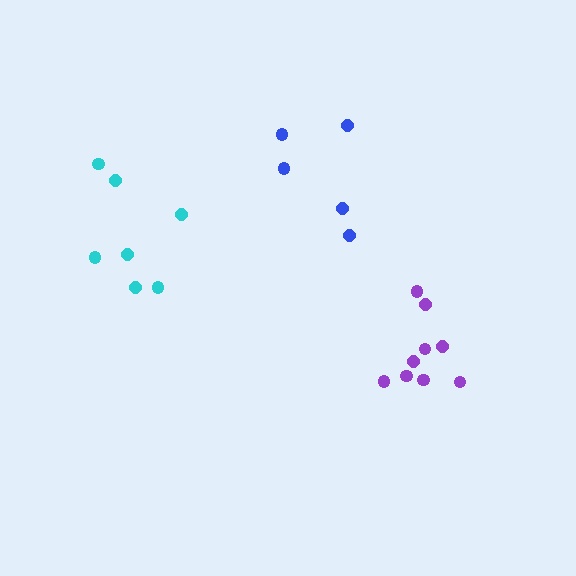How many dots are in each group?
Group 1: 5 dots, Group 2: 7 dots, Group 3: 9 dots (21 total).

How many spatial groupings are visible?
There are 3 spatial groupings.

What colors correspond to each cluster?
The clusters are colored: blue, cyan, purple.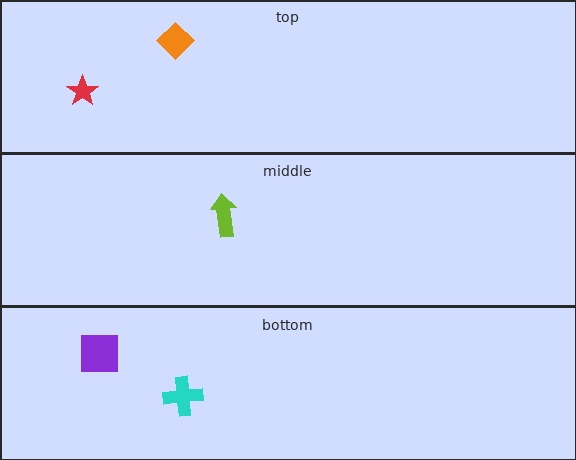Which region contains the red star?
The top region.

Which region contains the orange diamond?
The top region.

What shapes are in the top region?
The orange diamond, the red star.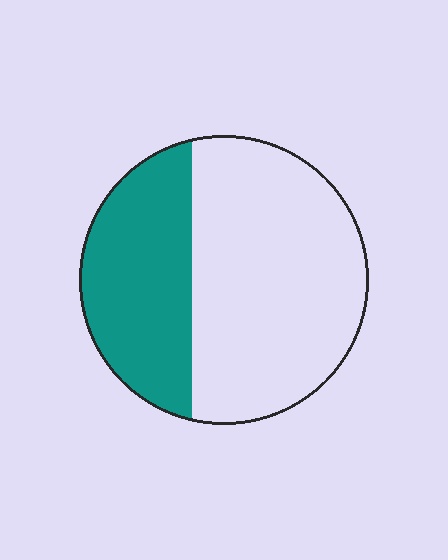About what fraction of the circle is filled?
About three eighths (3/8).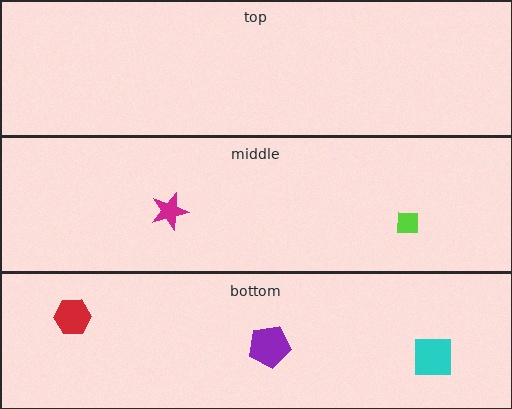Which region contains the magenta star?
The middle region.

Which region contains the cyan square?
The bottom region.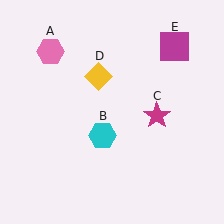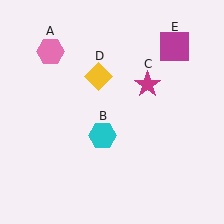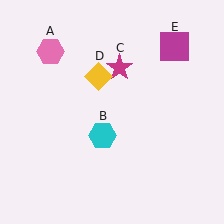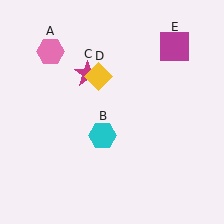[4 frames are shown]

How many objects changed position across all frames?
1 object changed position: magenta star (object C).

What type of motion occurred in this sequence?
The magenta star (object C) rotated counterclockwise around the center of the scene.